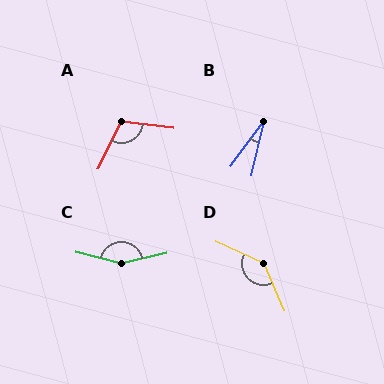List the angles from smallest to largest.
B (23°), A (109°), D (137°), C (152°).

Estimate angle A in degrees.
Approximately 109 degrees.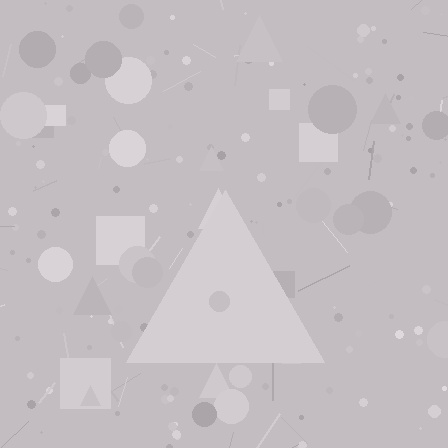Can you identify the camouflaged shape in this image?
The camouflaged shape is a triangle.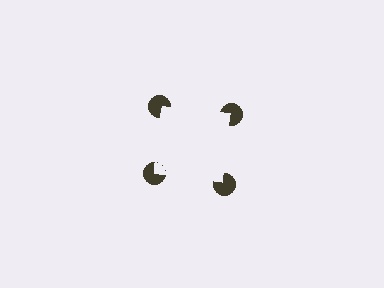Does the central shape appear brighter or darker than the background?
It typically appears slightly brighter than the background, even though no actual brightness change is drawn.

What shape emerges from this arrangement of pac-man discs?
An illusory square — its edges are inferred from the aligned wedge cuts in the pac-man discs, not physically drawn.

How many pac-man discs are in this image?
There are 4 — one at each vertex of the illusory square.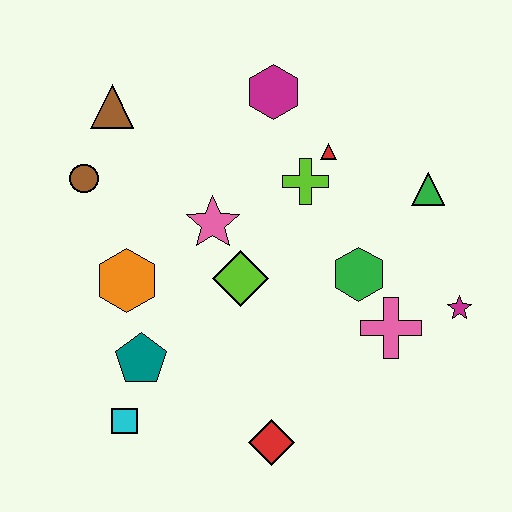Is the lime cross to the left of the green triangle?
Yes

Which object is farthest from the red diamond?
The brown triangle is farthest from the red diamond.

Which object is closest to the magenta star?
The pink cross is closest to the magenta star.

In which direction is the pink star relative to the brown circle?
The pink star is to the right of the brown circle.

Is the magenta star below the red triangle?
Yes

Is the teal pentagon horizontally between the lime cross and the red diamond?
No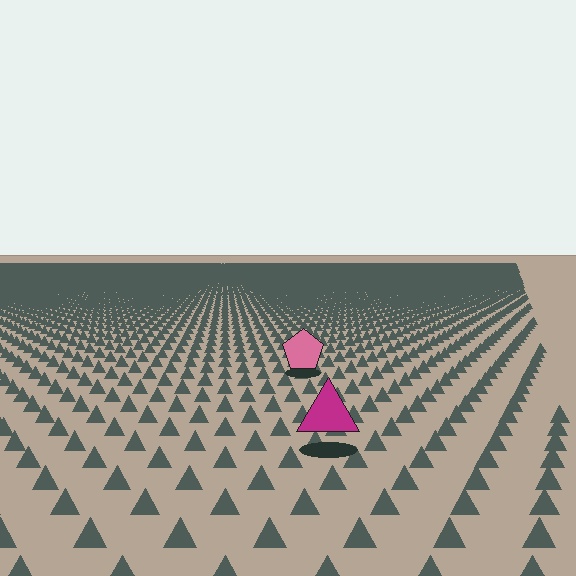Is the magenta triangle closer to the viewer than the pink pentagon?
Yes. The magenta triangle is closer — you can tell from the texture gradient: the ground texture is coarser near it.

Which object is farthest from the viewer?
The pink pentagon is farthest from the viewer. It appears smaller and the ground texture around it is denser.